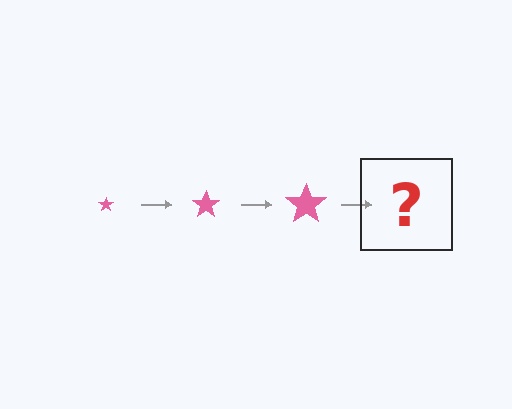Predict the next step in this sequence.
The next step is a pink star, larger than the previous one.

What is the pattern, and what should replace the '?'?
The pattern is that the star gets progressively larger each step. The '?' should be a pink star, larger than the previous one.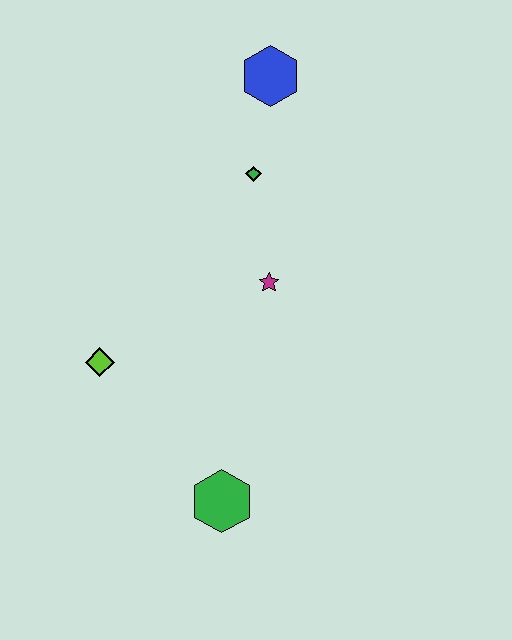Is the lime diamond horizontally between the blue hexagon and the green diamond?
No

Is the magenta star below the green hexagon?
No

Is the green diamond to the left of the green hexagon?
No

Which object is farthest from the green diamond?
The green hexagon is farthest from the green diamond.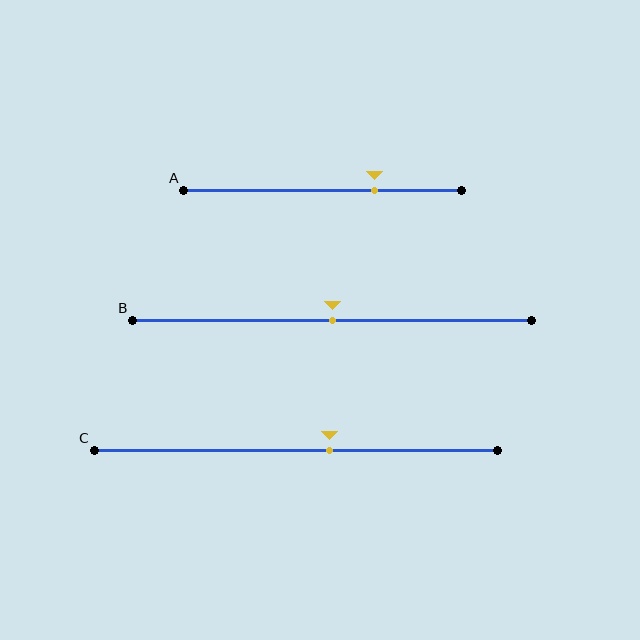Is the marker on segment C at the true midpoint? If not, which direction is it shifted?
No, the marker on segment C is shifted to the right by about 8% of the segment length.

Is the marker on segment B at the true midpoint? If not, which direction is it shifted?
Yes, the marker on segment B is at the true midpoint.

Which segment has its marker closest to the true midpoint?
Segment B has its marker closest to the true midpoint.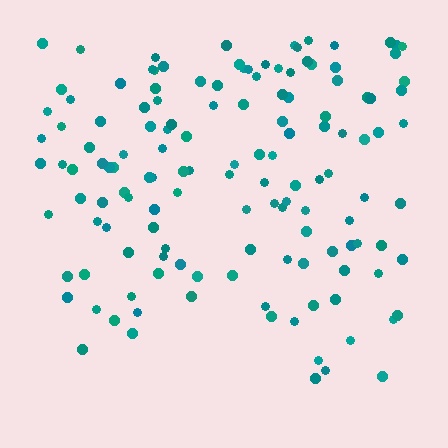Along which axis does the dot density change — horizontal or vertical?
Vertical.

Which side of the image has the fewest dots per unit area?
The bottom.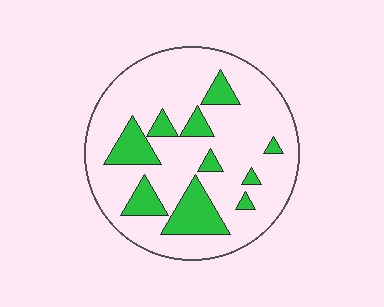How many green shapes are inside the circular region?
10.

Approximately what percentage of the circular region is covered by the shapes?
Approximately 20%.